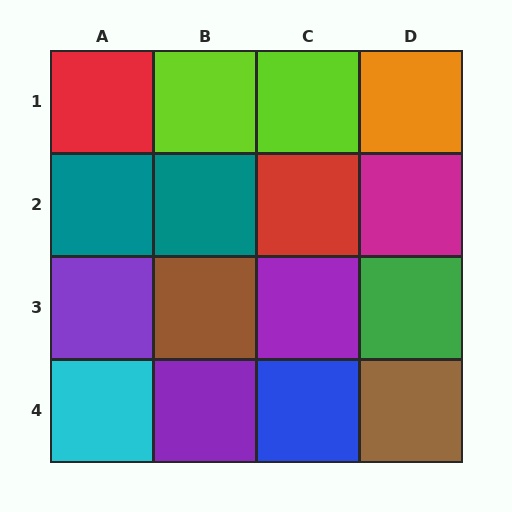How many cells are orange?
1 cell is orange.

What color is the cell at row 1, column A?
Red.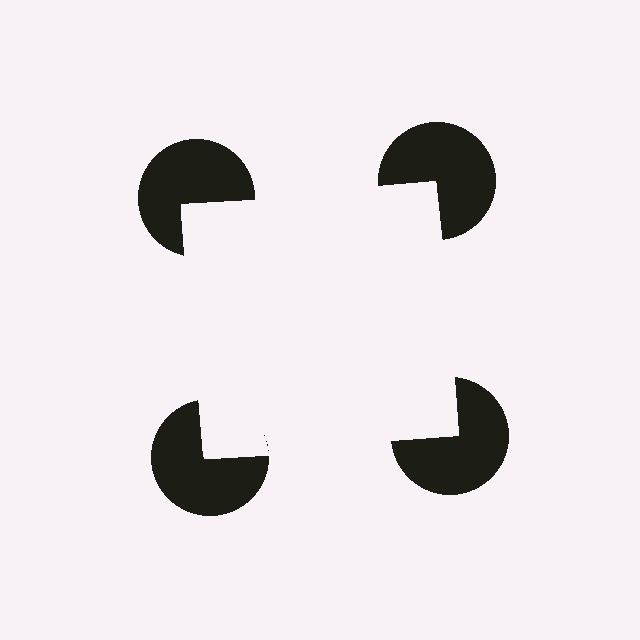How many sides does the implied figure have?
4 sides.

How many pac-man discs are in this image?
There are 4 — one at each vertex of the illusory square.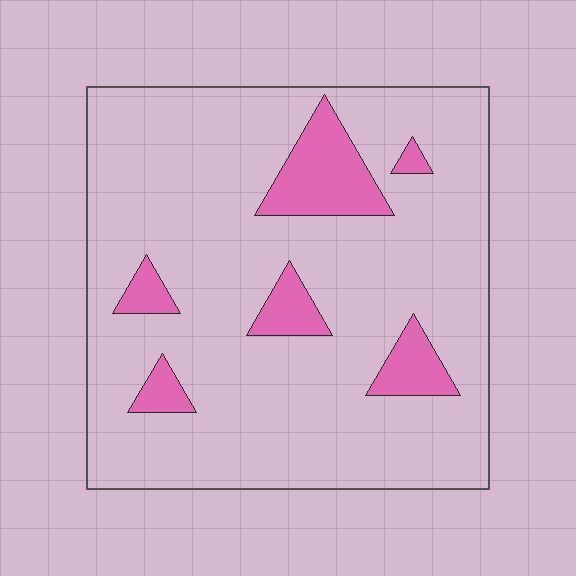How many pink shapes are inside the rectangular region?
6.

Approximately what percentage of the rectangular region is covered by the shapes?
Approximately 15%.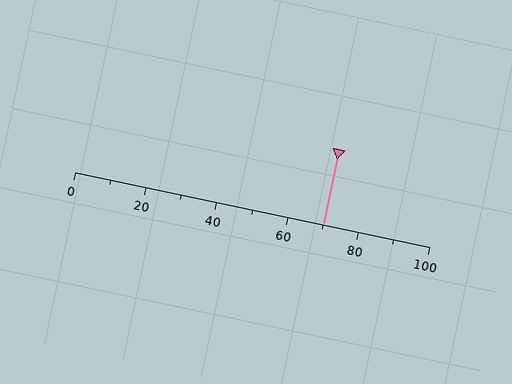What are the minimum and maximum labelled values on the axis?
The axis runs from 0 to 100.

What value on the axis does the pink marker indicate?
The marker indicates approximately 70.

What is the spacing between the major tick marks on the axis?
The major ticks are spaced 20 apart.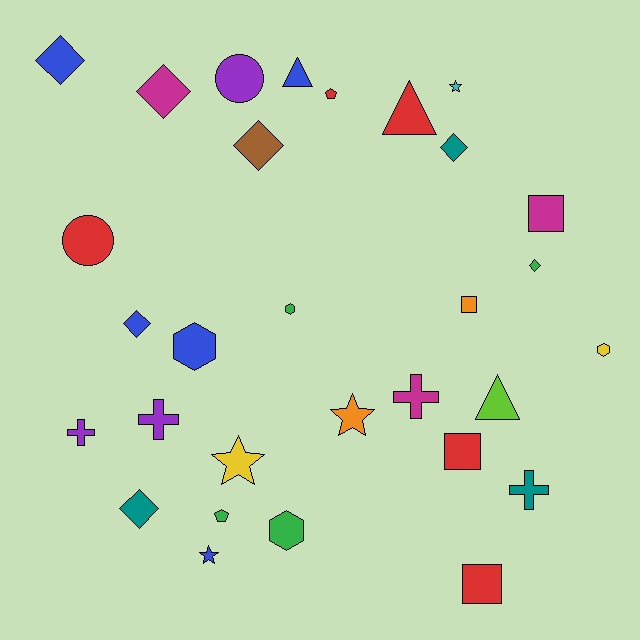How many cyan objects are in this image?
There is 1 cyan object.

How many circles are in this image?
There are 2 circles.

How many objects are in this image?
There are 30 objects.